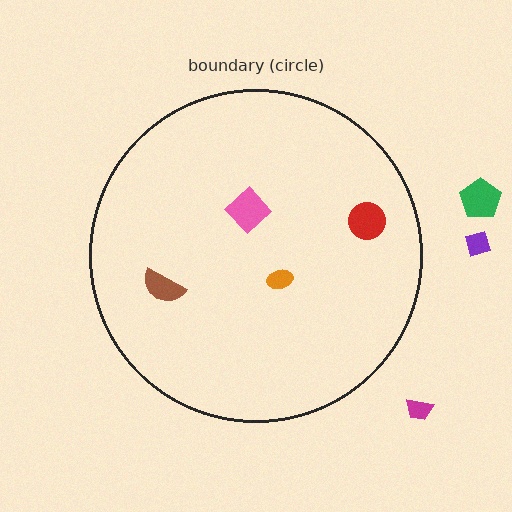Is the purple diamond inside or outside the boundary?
Outside.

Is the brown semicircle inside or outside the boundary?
Inside.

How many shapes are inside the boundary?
4 inside, 3 outside.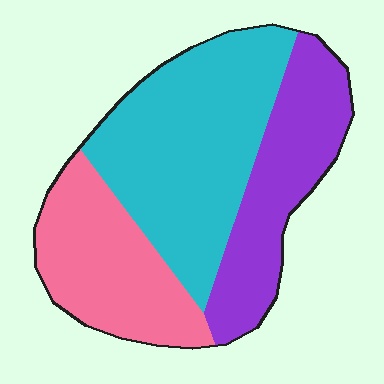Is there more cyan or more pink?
Cyan.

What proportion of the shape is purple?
Purple covers around 30% of the shape.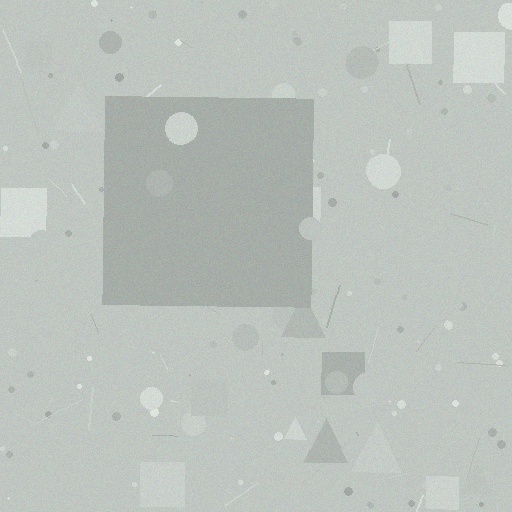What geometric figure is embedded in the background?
A square is embedded in the background.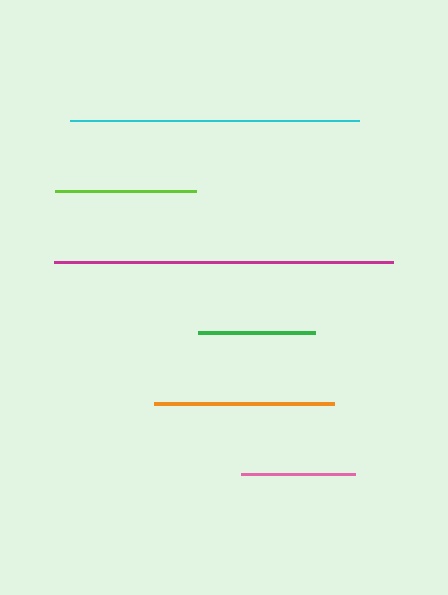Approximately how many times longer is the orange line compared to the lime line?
The orange line is approximately 1.3 times the length of the lime line.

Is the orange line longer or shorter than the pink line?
The orange line is longer than the pink line.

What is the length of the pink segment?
The pink segment is approximately 114 pixels long.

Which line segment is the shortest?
The pink line is the shortest at approximately 114 pixels.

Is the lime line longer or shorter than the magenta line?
The magenta line is longer than the lime line.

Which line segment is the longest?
The magenta line is the longest at approximately 339 pixels.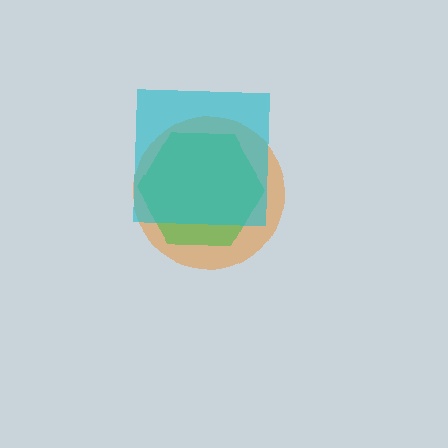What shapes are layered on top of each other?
The layered shapes are: an orange circle, a green hexagon, a cyan square.